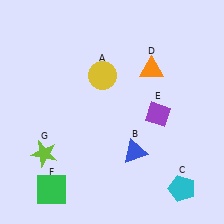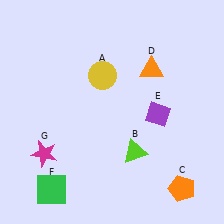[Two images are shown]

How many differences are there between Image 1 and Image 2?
There are 3 differences between the two images.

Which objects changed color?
B changed from blue to lime. C changed from cyan to orange. G changed from lime to magenta.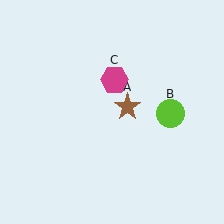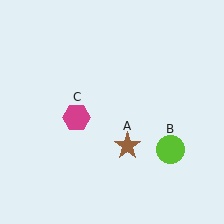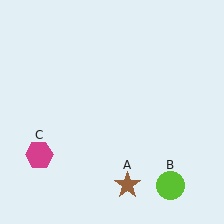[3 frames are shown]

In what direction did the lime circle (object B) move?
The lime circle (object B) moved down.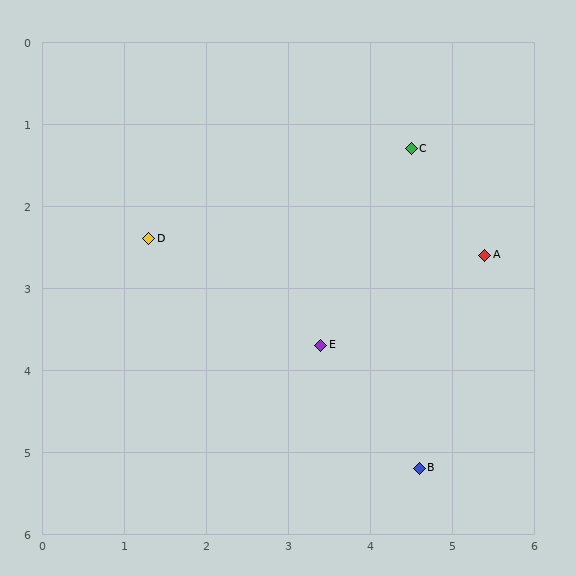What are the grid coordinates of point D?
Point D is at approximately (1.3, 2.4).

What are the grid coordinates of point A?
Point A is at approximately (5.4, 2.6).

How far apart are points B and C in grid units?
Points B and C are about 3.9 grid units apart.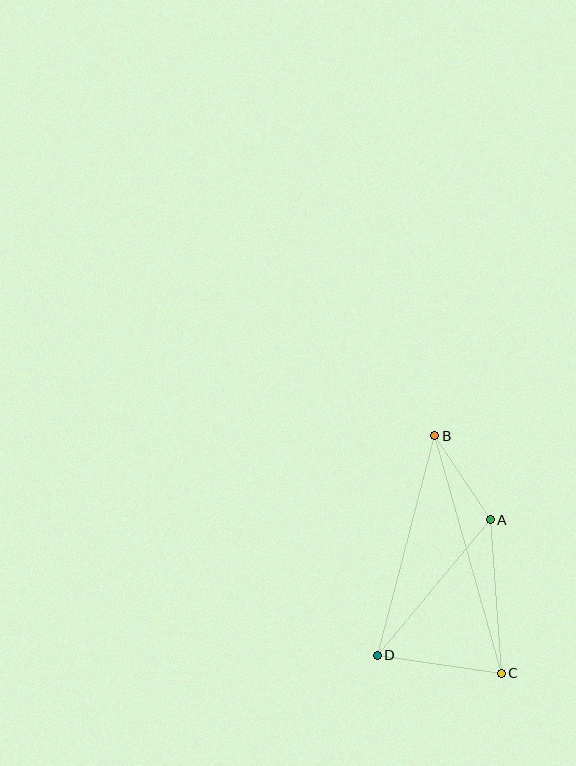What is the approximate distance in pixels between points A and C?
The distance between A and C is approximately 154 pixels.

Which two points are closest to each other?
Points A and B are closest to each other.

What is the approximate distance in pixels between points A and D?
The distance between A and D is approximately 176 pixels.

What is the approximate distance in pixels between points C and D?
The distance between C and D is approximately 125 pixels.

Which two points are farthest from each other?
Points B and C are farthest from each other.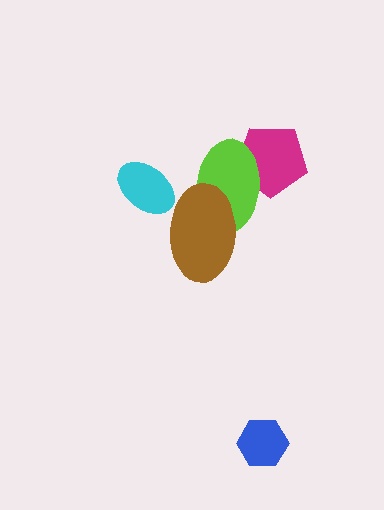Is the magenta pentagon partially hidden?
Yes, it is partially covered by another shape.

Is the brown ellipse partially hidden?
No, no other shape covers it.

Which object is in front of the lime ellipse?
The brown ellipse is in front of the lime ellipse.